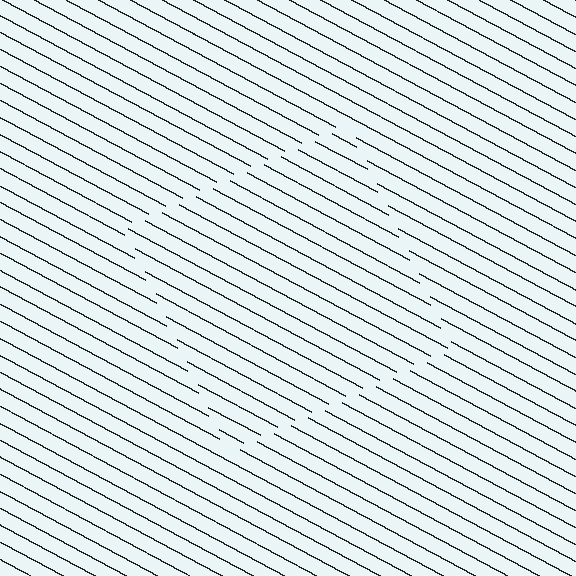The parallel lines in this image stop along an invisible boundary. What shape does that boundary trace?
An illusory square. The interior of the shape contains the same grating, shifted by half a period — the contour is defined by the phase discontinuity where line-ends from the inner and outer gratings abut.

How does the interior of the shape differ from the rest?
The interior of the shape contains the same grating, shifted by half a period — the contour is defined by the phase discontinuity where line-ends from the inner and outer gratings abut.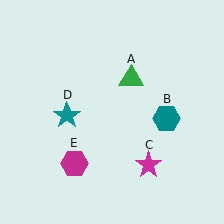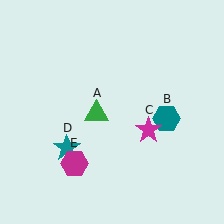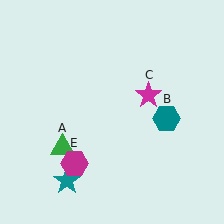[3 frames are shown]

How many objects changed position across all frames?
3 objects changed position: green triangle (object A), magenta star (object C), teal star (object D).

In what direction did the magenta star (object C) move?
The magenta star (object C) moved up.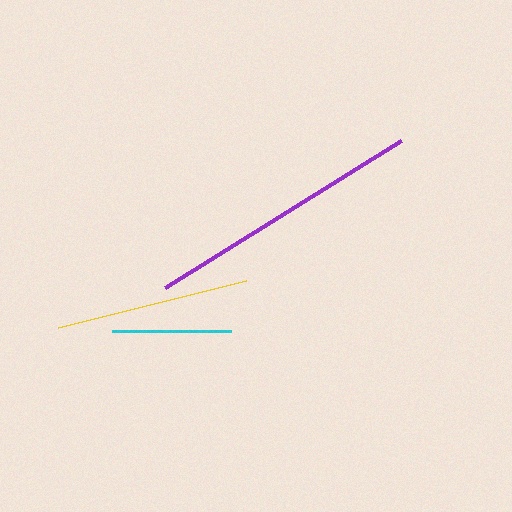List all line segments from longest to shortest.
From longest to shortest: purple, yellow, cyan.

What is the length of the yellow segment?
The yellow segment is approximately 194 pixels long.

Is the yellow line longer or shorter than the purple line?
The purple line is longer than the yellow line.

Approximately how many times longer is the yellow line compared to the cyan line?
The yellow line is approximately 1.6 times the length of the cyan line.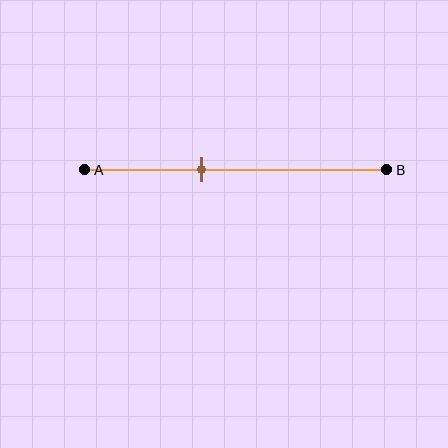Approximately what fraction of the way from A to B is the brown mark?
The brown mark is approximately 40% of the way from A to B.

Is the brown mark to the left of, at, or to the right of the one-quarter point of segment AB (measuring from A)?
The brown mark is to the right of the one-quarter point of segment AB.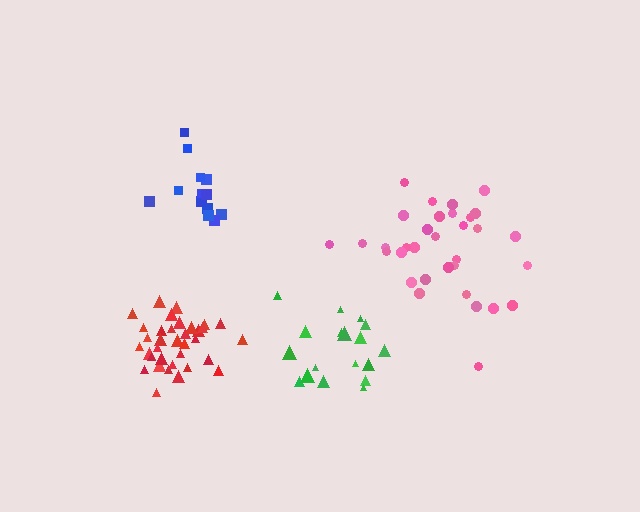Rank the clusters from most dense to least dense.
red, blue, green, pink.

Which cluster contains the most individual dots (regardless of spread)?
Red (35).